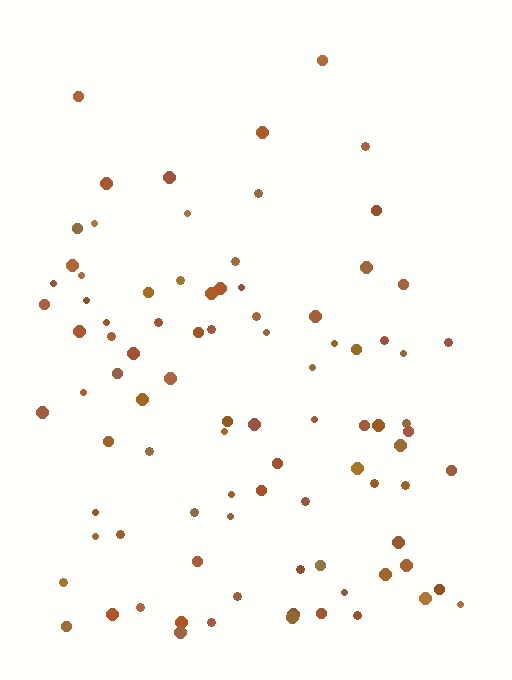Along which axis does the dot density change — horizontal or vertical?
Vertical.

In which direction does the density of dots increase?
From top to bottom, with the bottom side densest.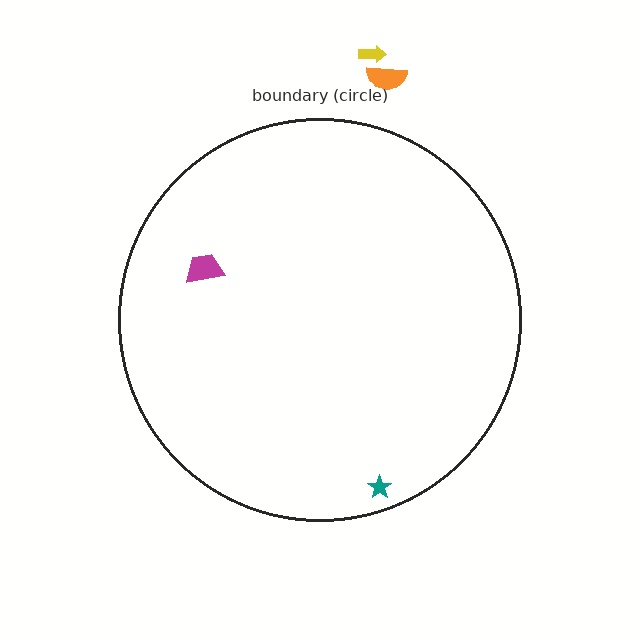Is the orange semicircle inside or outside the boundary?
Outside.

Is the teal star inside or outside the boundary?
Inside.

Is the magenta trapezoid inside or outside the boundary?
Inside.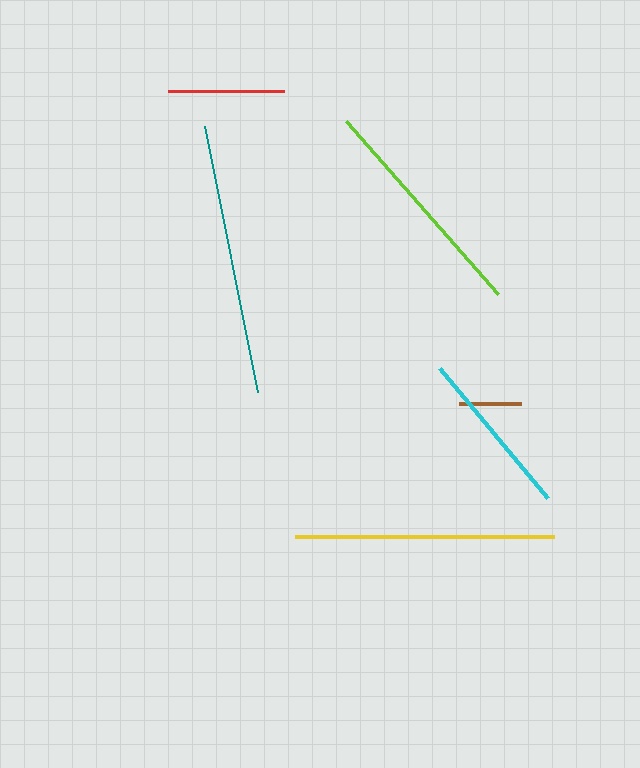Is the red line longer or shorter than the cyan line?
The cyan line is longer than the red line.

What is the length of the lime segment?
The lime segment is approximately 231 pixels long.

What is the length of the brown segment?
The brown segment is approximately 63 pixels long.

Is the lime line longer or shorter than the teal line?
The teal line is longer than the lime line.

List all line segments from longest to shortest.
From longest to shortest: teal, yellow, lime, cyan, red, brown.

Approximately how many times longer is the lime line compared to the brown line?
The lime line is approximately 3.7 times the length of the brown line.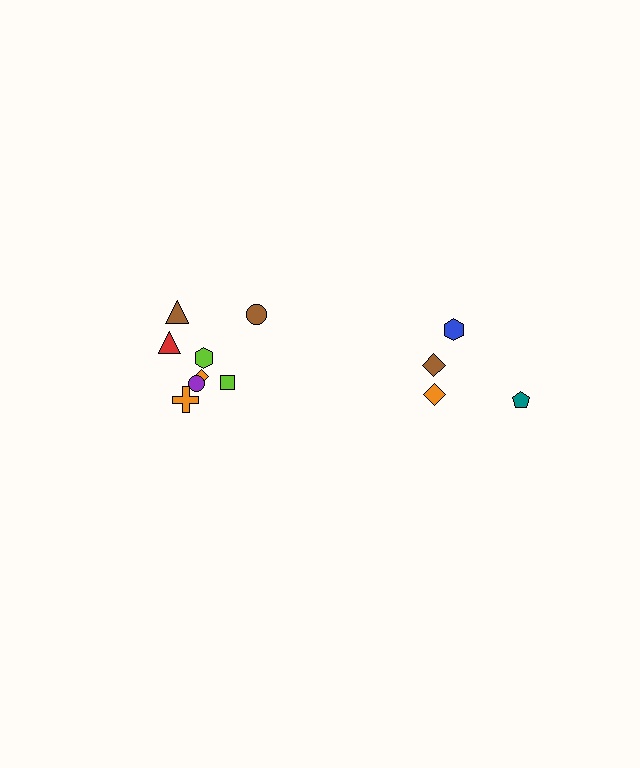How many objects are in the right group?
There are 4 objects.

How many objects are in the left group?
There are 8 objects.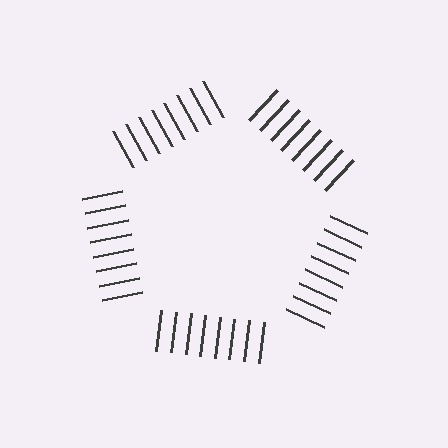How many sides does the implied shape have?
5 sides — the line-ends trace a pentagon.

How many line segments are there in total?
40 — 8 along each of the 5 edges.